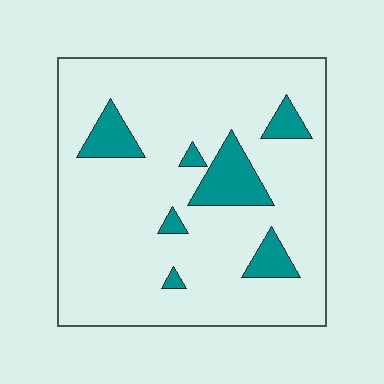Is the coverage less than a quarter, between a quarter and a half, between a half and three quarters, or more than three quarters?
Less than a quarter.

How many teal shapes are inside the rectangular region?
7.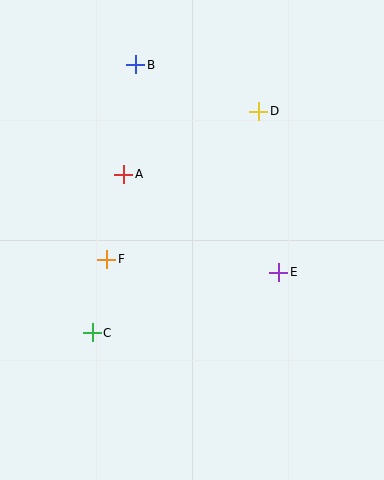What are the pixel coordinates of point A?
Point A is at (124, 174).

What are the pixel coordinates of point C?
Point C is at (92, 333).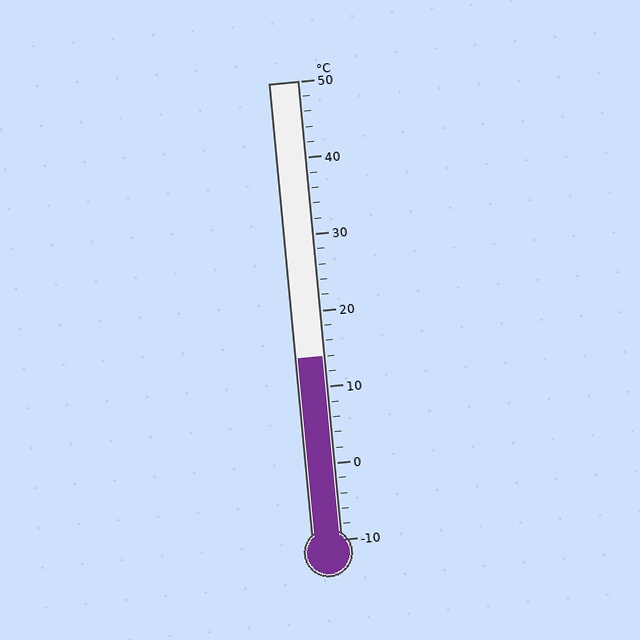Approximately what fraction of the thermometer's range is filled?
The thermometer is filled to approximately 40% of its range.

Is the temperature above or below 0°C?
The temperature is above 0°C.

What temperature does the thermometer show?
The thermometer shows approximately 14°C.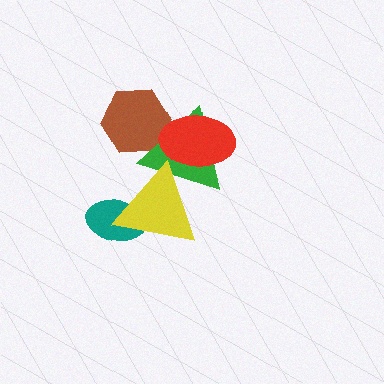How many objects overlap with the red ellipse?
3 objects overlap with the red ellipse.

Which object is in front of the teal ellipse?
The yellow triangle is in front of the teal ellipse.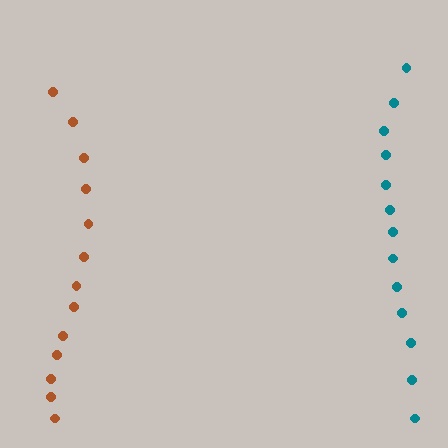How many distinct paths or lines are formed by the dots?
There are 2 distinct paths.